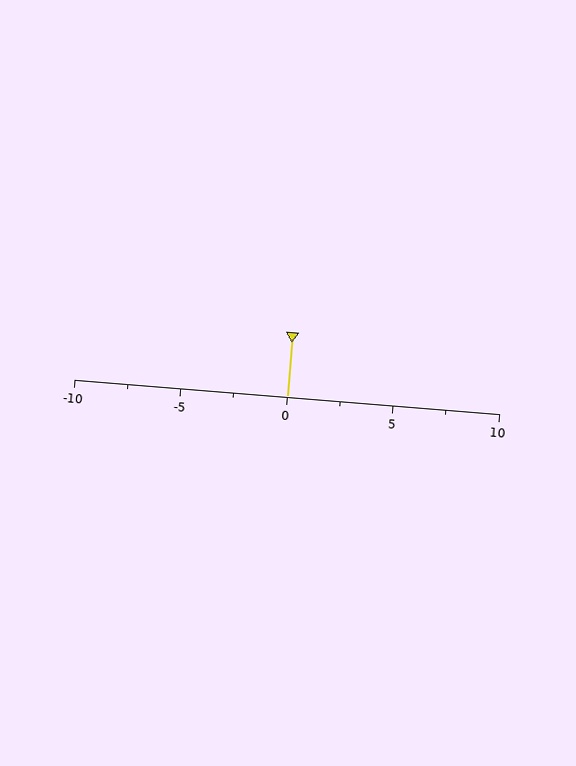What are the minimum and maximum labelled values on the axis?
The axis runs from -10 to 10.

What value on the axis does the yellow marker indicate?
The marker indicates approximately 0.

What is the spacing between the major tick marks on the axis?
The major ticks are spaced 5 apart.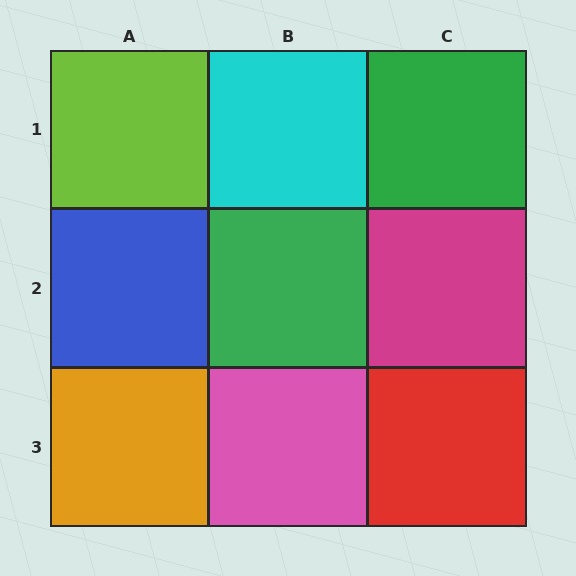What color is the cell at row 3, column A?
Orange.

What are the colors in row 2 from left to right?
Blue, green, magenta.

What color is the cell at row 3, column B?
Pink.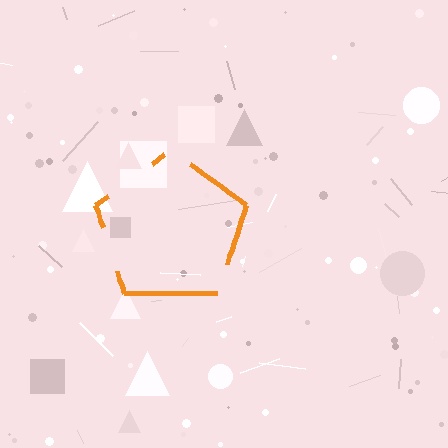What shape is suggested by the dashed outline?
The dashed outline suggests a pentagon.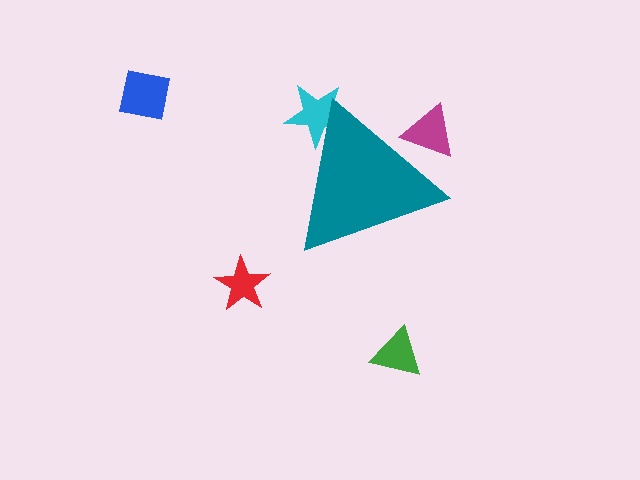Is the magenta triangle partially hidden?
Yes, the magenta triangle is partially hidden behind the teal triangle.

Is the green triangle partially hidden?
No, the green triangle is fully visible.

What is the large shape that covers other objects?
A teal triangle.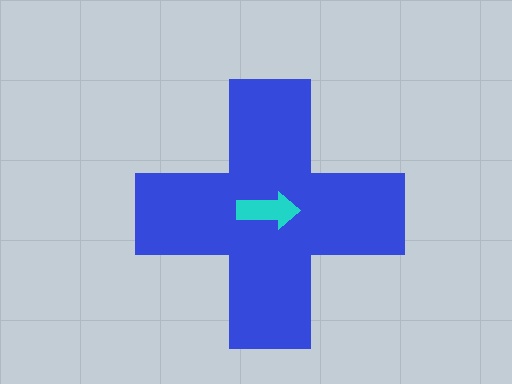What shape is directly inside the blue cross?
The cyan arrow.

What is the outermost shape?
The blue cross.